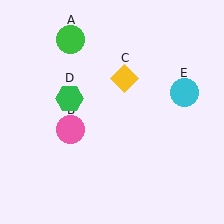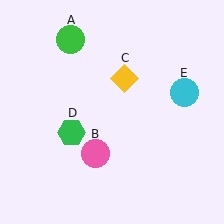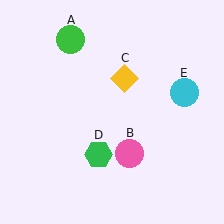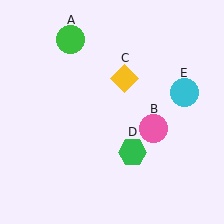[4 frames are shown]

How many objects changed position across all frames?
2 objects changed position: pink circle (object B), green hexagon (object D).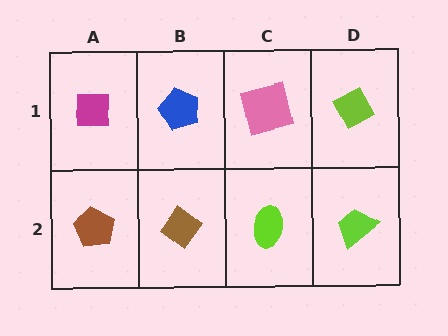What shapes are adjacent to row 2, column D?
A lime diamond (row 1, column D), a lime ellipse (row 2, column C).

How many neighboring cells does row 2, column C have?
3.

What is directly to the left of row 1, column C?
A blue pentagon.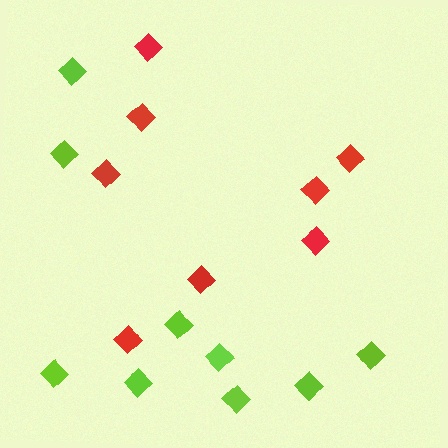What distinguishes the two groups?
There are 2 groups: one group of red diamonds (8) and one group of lime diamonds (9).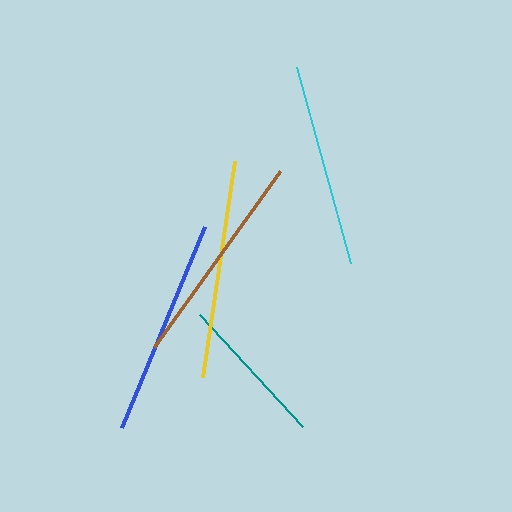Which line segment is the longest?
The yellow line is the longest at approximately 218 pixels.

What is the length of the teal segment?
The teal segment is approximately 153 pixels long.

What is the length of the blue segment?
The blue segment is approximately 218 pixels long.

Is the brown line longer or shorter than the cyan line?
The brown line is longer than the cyan line.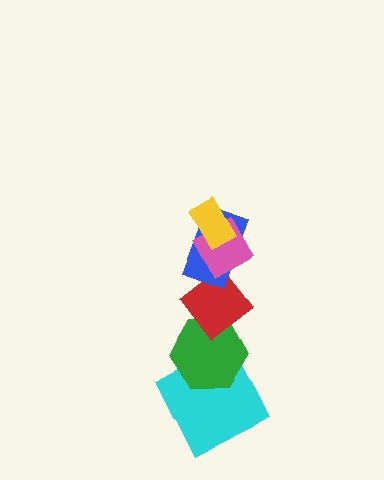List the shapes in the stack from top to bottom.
From top to bottom: the yellow rectangle, the pink diamond, the blue rectangle, the red diamond, the green hexagon, the cyan square.